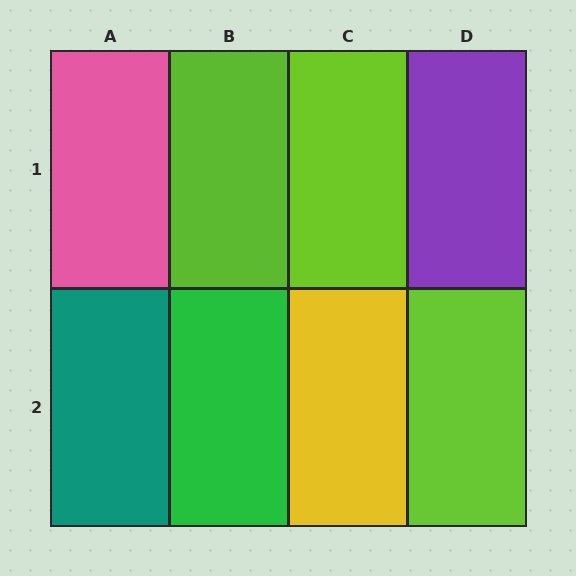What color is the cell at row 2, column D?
Lime.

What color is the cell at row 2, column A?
Teal.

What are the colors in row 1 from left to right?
Pink, lime, lime, purple.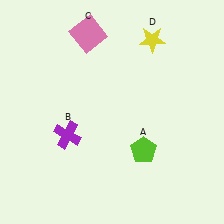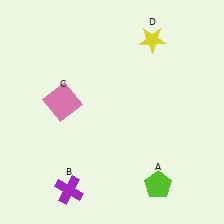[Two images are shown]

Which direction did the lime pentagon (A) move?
The lime pentagon (A) moved down.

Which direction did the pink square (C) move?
The pink square (C) moved down.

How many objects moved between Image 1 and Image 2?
3 objects moved between the two images.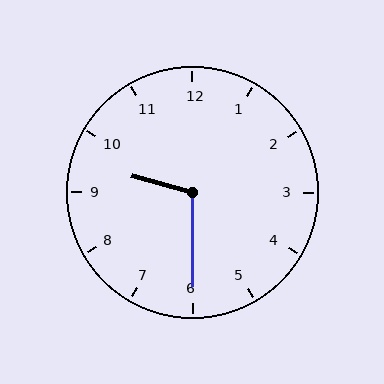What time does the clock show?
9:30.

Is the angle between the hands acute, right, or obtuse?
It is obtuse.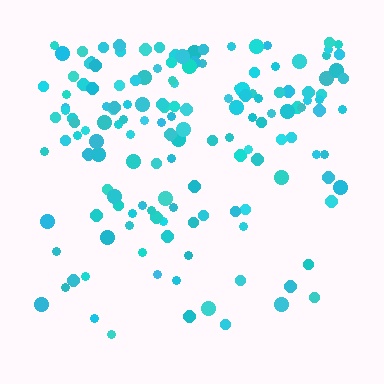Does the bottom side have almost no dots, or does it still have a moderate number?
Still a moderate number, just noticeably fewer than the top.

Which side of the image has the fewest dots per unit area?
The bottom.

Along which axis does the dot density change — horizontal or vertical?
Vertical.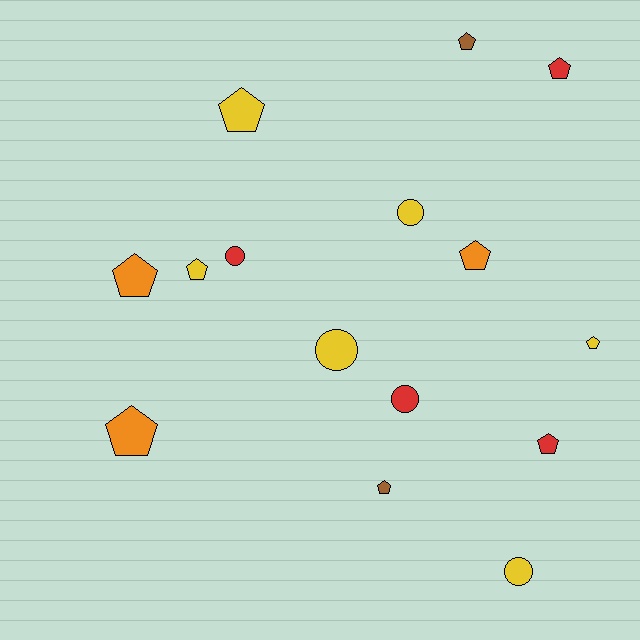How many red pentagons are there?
There are 2 red pentagons.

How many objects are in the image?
There are 15 objects.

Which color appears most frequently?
Yellow, with 6 objects.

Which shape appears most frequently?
Pentagon, with 10 objects.